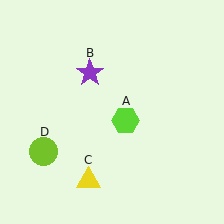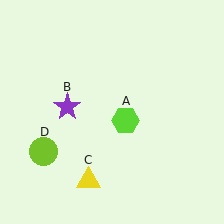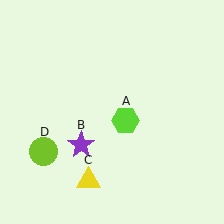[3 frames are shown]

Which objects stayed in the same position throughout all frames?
Lime hexagon (object A) and yellow triangle (object C) and lime circle (object D) remained stationary.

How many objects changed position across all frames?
1 object changed position: purple star (object B).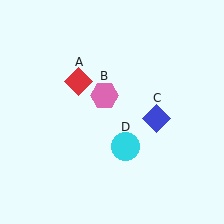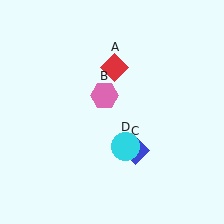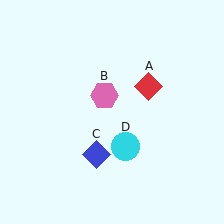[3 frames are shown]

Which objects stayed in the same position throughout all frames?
Pink hexagon (object B) and cyan circle (object D) remained stationary.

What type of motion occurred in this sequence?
The red diamond (object A), blue diamond (object C) rotated clockwise around the center of the scene.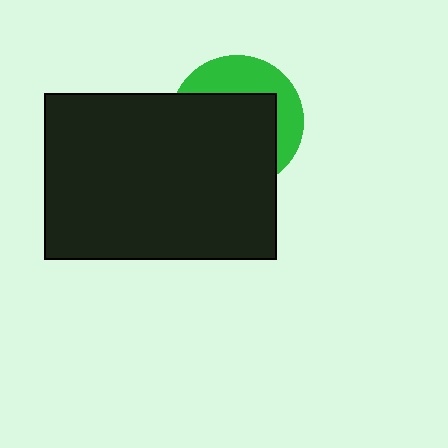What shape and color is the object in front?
The object in front is a black rectangle.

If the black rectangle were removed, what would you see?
You would see the complete green circle.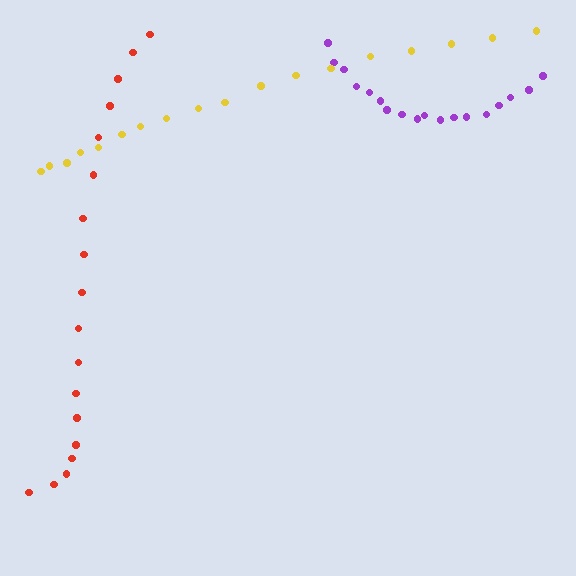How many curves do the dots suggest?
There are 3 distinct paths.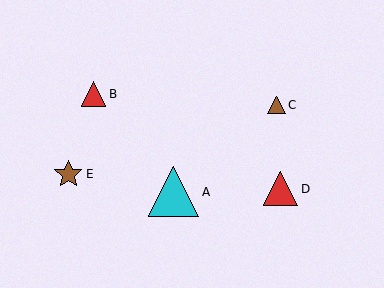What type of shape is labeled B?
Shape B is a red triangle.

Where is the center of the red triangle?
The center of the red triangle is at (281, 189).